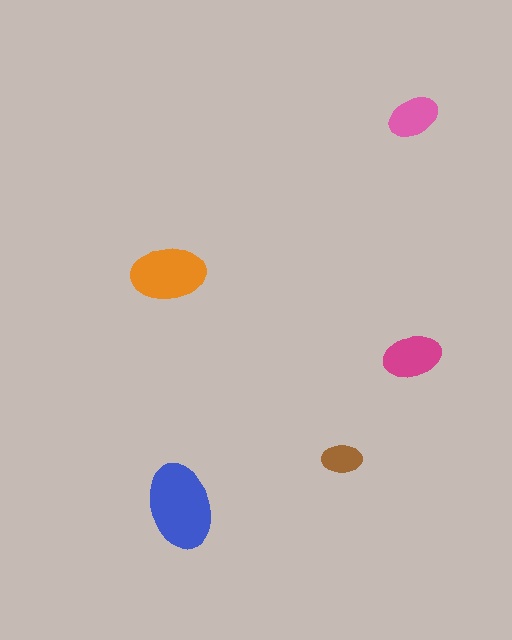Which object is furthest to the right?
The pink ellipse is rightmost.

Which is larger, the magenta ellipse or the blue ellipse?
The blue one.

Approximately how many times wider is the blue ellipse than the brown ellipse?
About 2 times wider.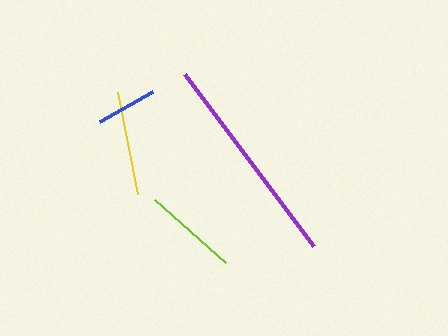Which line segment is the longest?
The purple line is the longest at approximately 215 pixels.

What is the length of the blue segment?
The blue segment is approximately 61 pixels long.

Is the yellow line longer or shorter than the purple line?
The purple line is longer than the yellow line.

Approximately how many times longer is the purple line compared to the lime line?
The purple line is approximately 2.3 times the length of the lime line.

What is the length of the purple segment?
The purple segment is approximately 215 pixels long.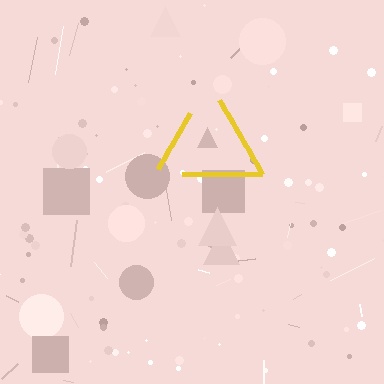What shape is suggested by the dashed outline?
The dashed outline suggests a triangle.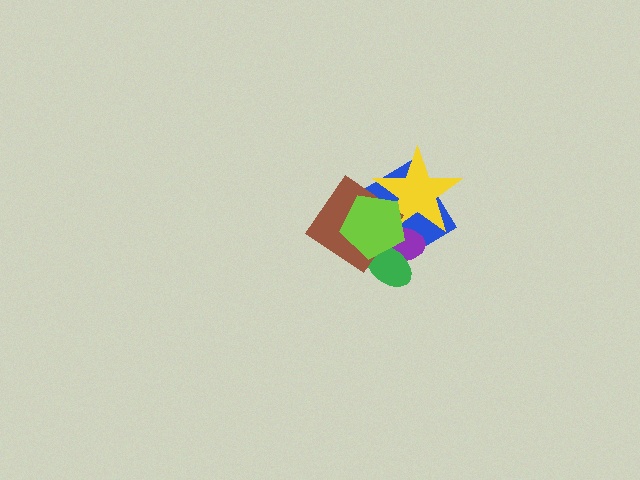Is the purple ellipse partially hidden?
Yes, it is partially covered by another shape.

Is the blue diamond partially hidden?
Yes, it is partially covered by another shape.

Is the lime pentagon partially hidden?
No, no other shape covers it.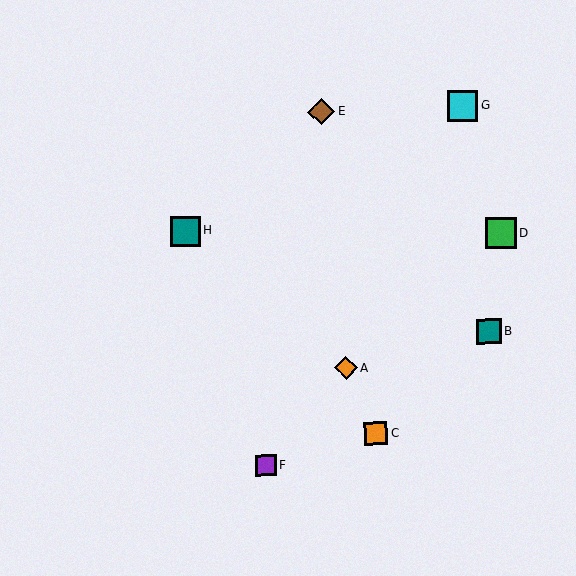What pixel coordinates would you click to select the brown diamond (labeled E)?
Click at (321, 112) to select the brown diamond E.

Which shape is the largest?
The green square (labeled D) is the largest.